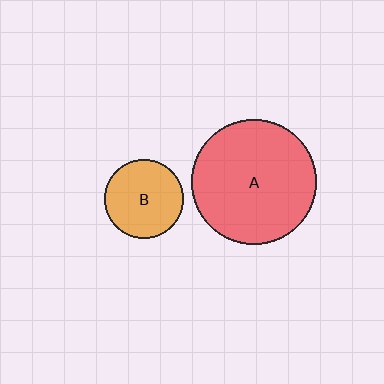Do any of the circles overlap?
No, none of the circles overlap.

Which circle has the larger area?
Circle A (red).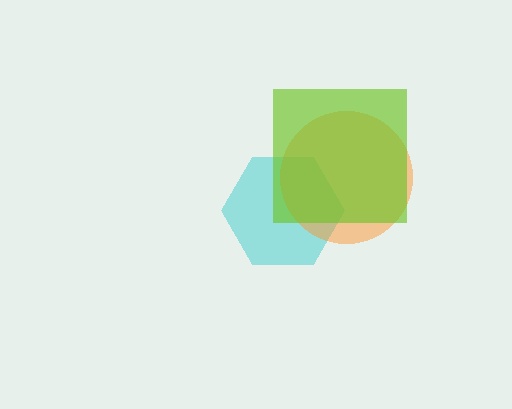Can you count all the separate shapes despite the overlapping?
Yes, there are 3 separate shapes.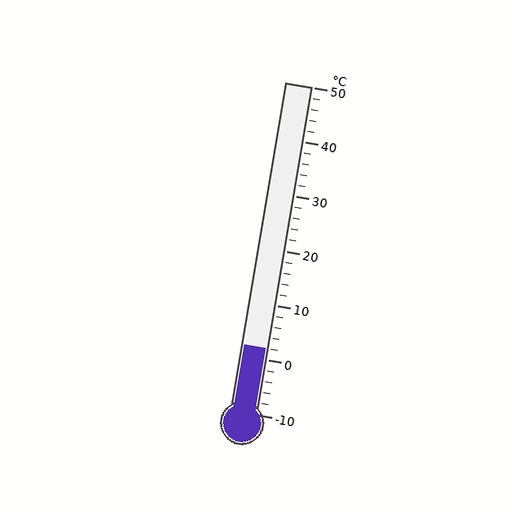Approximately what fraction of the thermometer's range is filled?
The thermometer is filled to approximately 20% of its range.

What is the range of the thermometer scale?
The thermometer scale ranges from -10°C to 50°C.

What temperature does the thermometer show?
The thermometer shows approximately 2°C.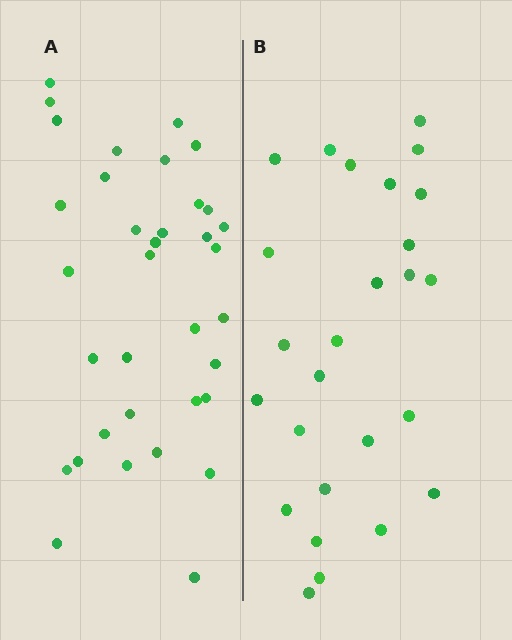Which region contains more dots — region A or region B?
Region A (the left region) has more dots.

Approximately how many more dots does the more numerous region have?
Region A has roughly 8 or so more dots than region B.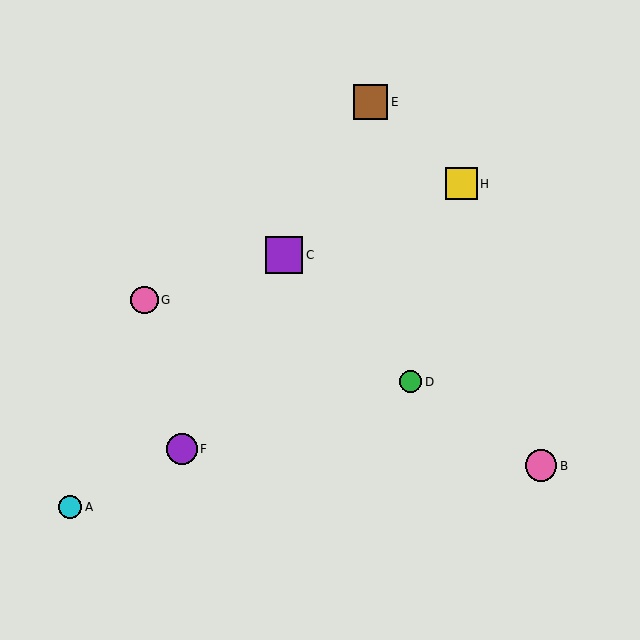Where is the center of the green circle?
The center of the green circle is at (411, 382).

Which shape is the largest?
The purple square (labeled C) is the largest.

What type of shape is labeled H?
Shape H is a yellow square.